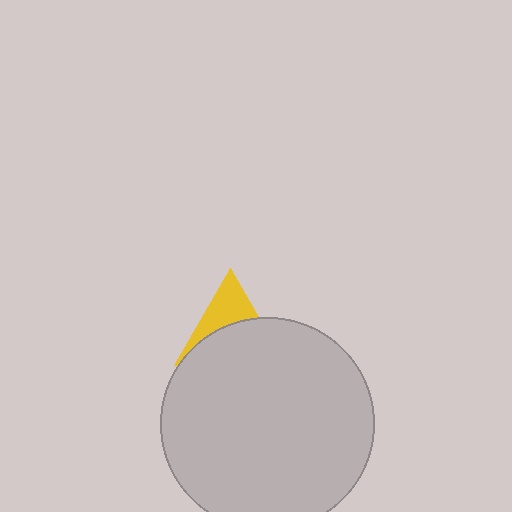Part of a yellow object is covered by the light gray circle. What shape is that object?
It is a triangle.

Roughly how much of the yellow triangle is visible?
A small part of it is visible (roughly 40%).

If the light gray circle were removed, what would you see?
You would see the complete yellow triangle.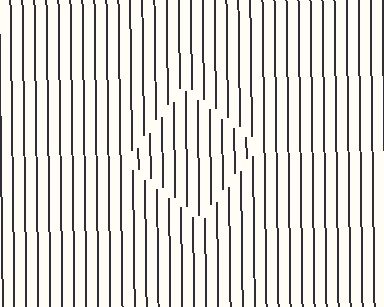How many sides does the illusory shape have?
4 sides — the line-ends trace a square.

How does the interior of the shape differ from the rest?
The interior of the shape contains the same grating, shifted by half a period — the contour is defined by the phase discontinuity where line-ends from the inner and outer gratings abut.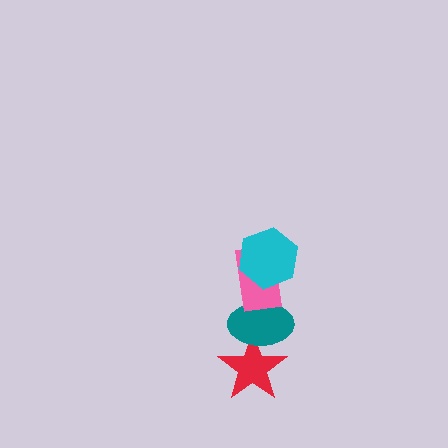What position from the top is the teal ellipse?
The teal ellipse is 3rd from the top.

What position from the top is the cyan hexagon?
The cyan hexagon is 1st from the top.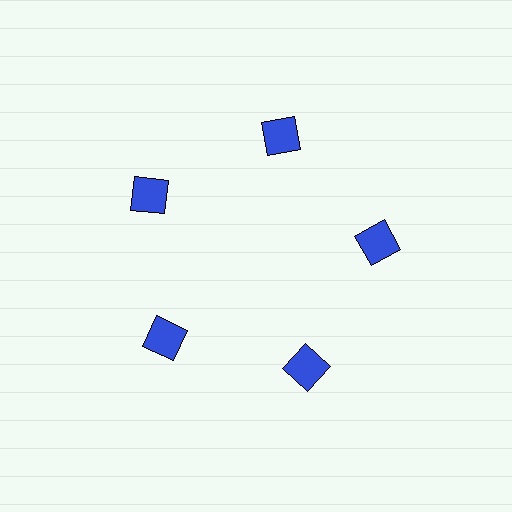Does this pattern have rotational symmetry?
Yes, this pattern has 5-fold rotational symmetry. It looks the same after rotating 72 degrees around the center.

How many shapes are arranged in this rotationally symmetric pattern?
There are 5 shapes, arranged in 5 groups of 1.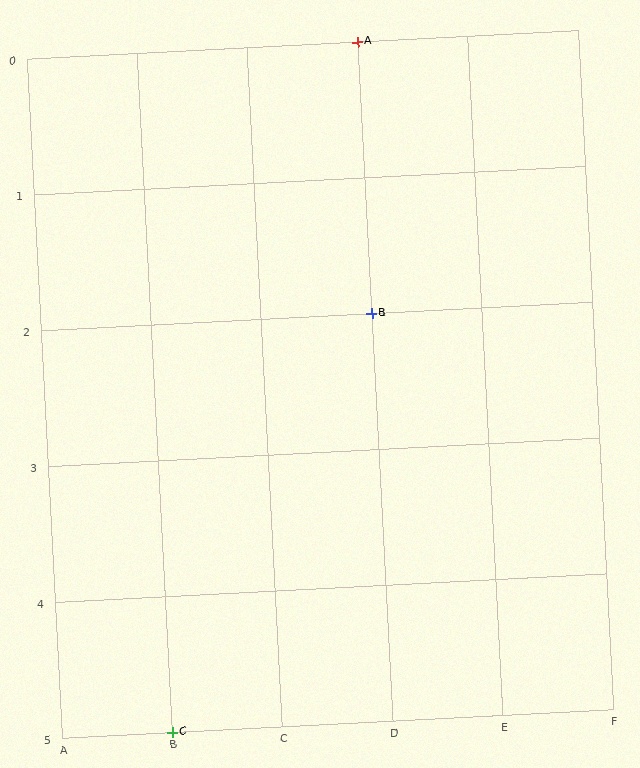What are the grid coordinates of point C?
Point C is at grid coordinates (B, 5).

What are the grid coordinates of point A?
Point A is at grid coordinates (D, 0).